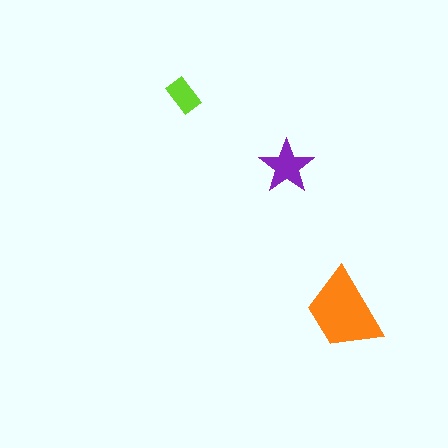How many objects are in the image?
There are 3 objects in the image.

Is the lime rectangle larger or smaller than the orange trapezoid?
Smaller.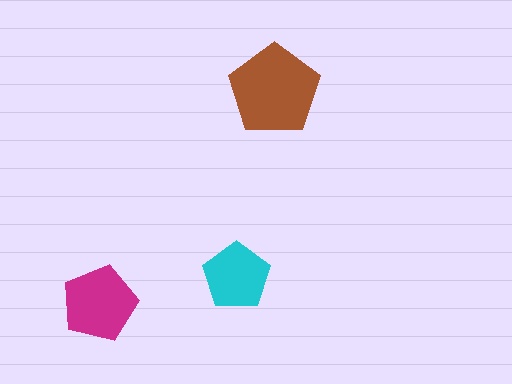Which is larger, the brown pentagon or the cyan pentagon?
The brown one.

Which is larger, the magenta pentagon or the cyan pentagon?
The magenta one.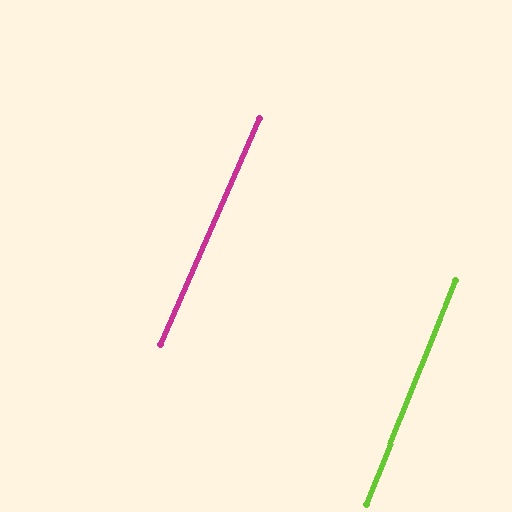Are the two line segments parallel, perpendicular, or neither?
Parallel — their directions differ by only 1.9°.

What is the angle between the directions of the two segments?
Approximately 2 degrees.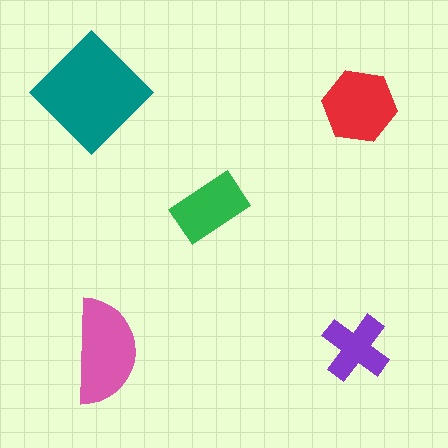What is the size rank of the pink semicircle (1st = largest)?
2nd.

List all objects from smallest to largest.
The purple cross, the green rectangle, the red hexagon, the pink semicircle, the teal diamond.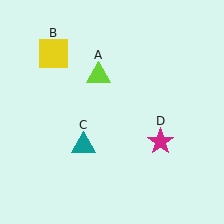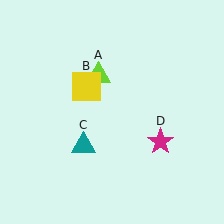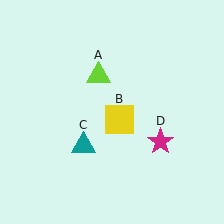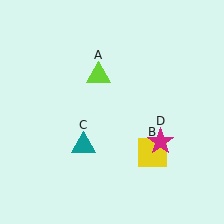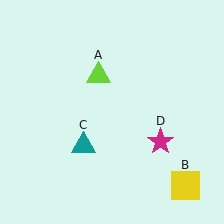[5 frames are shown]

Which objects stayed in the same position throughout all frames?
Lime triangle (object A) and teal triangle (object C) and magenta star (object D) remained stationary.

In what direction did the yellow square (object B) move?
The yellow square (object B) moved down and to the right.